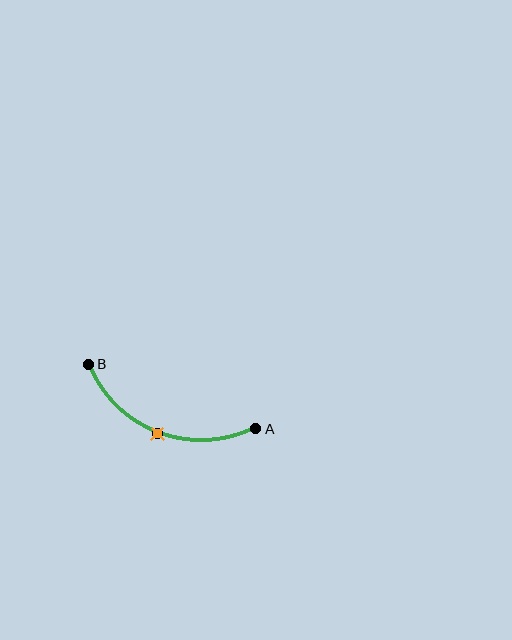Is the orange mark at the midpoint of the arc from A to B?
Yes. The orange mark lies on the arc at equal arc-length from both A and B — it is the arc midpoint.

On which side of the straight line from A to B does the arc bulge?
The arc bulges below the straight line connecting A and B.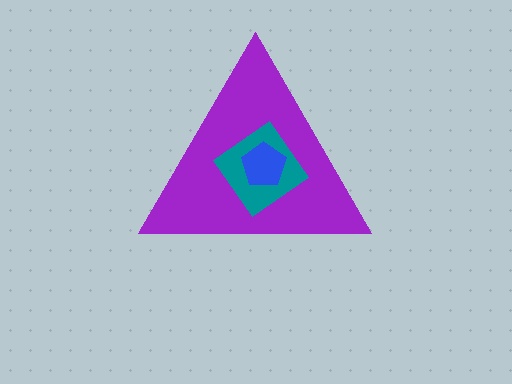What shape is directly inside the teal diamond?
The blue pentagon.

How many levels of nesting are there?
3.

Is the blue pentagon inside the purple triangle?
Yes.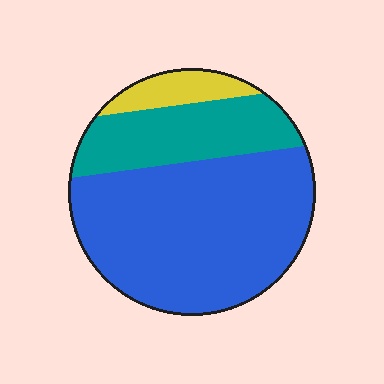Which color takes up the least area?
Yellow, at roughly 10%.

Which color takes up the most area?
Blue, at roughly 65%.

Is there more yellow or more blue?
Blue.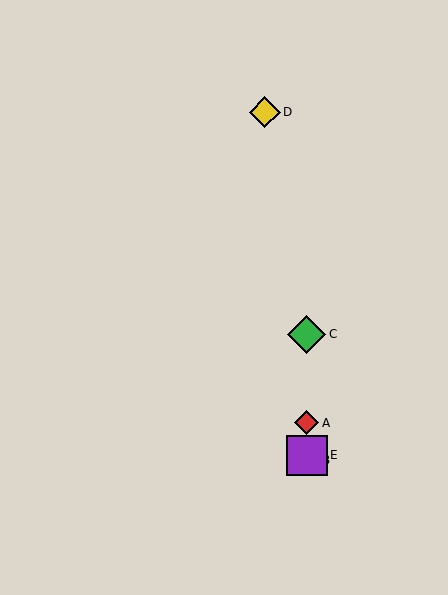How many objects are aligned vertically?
4 objects (A, B, C, E) are aligned vertically.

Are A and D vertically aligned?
No, A is at x≈307 and D is at x≈265.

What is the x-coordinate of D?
Object D is at x≈265.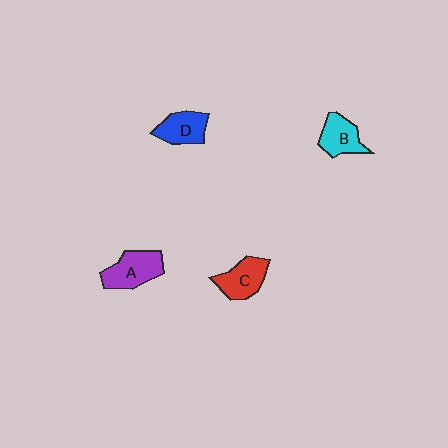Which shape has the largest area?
Shape A (purple).